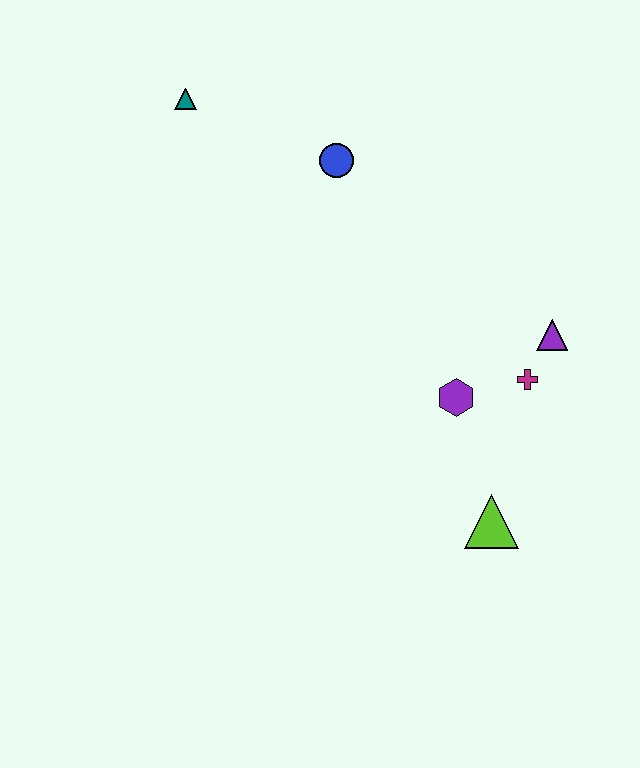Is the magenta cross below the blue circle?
Yes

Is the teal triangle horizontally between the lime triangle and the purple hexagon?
No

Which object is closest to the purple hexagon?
The magenta cross is closest to the purple hexagon.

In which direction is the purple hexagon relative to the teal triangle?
The purple hexagon is below the teal triangle.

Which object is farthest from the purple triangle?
The teal triangle is farthest from the purple triangle.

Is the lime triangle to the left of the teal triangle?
No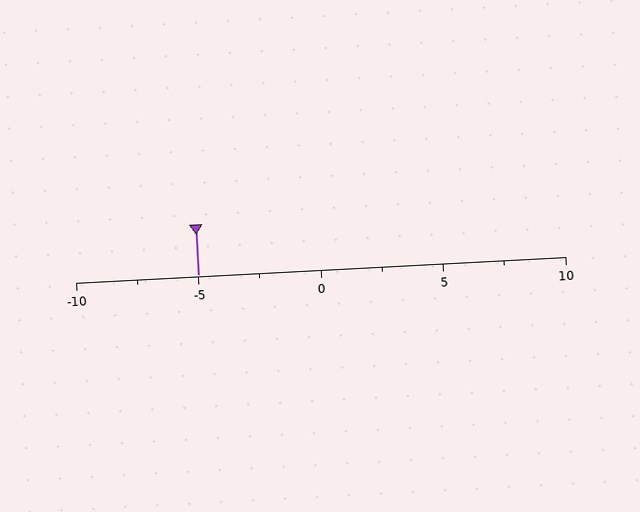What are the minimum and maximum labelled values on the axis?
The axis runs from -10 to 10.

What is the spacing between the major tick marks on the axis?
The major ticks are spaced 5 apart.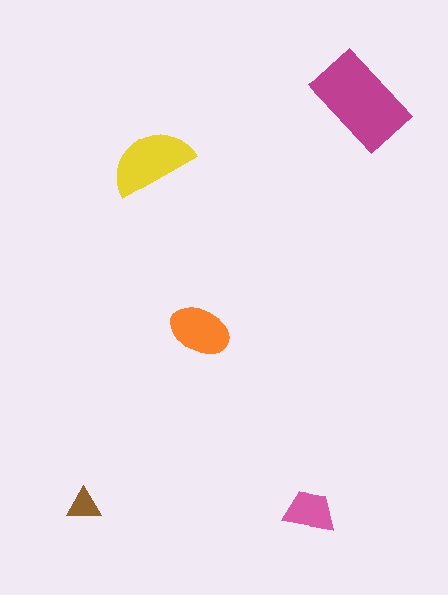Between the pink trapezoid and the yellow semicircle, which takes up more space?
The yellow semicircle.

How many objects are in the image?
There are 5 objects in the image.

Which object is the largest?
The magenta rectangle.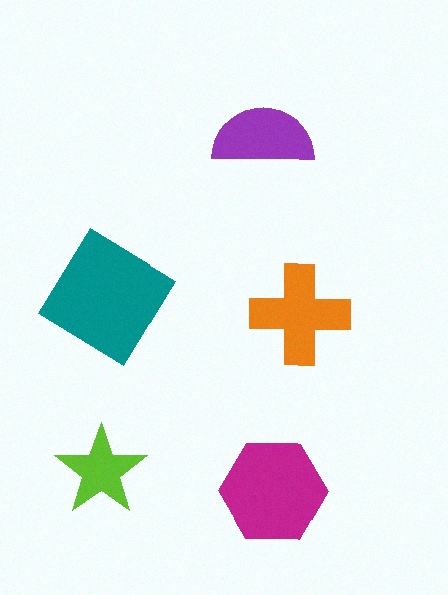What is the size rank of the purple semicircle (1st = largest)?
4th.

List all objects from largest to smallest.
The teal diamond, the magenta hexagon, the orange cross, the purple semicircle, the lime star.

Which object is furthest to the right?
The orange cross is rightmost.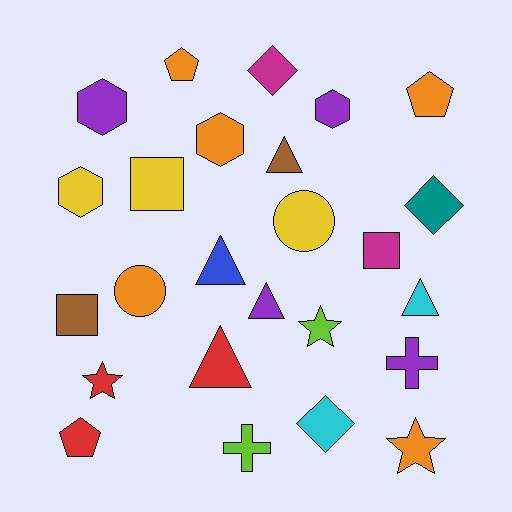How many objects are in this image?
There are 25 objects.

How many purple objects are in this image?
There are 4 purple objects.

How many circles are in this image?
There are 2 circles.